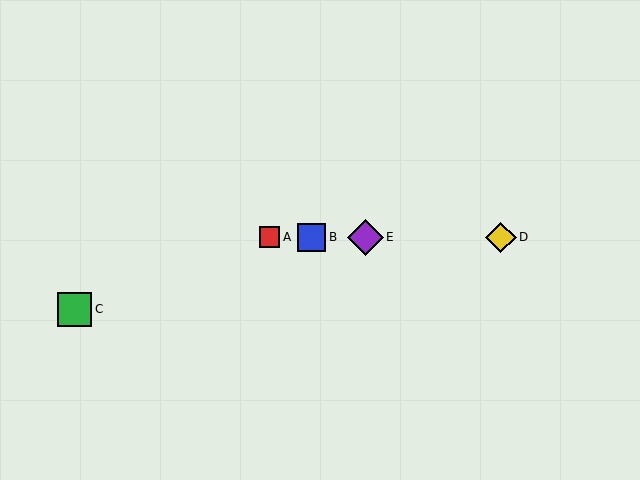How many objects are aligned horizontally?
4 objects (A, B, D, E) are aligned horizontally.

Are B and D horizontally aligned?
Yes, both are at y≈237.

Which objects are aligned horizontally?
Objects A, B, D, E are aligned horizontally.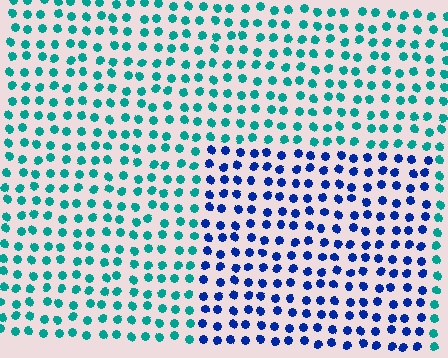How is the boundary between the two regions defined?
The boundary is defined purely by a slight shift in hue (about 52 degrees). Spacing, size, and orientation are identical on both sides.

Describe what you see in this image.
The image is filled with small teal elements in a uniform arrangement. A rectangle-shaped region is visible where the elements are tinted to a slightly different hue, forming a subtle color boundary.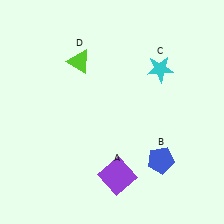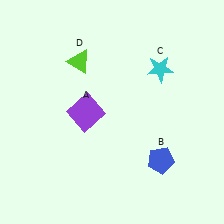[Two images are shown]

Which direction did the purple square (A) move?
The purple square (A) moved up.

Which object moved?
The purple square (A) moved up.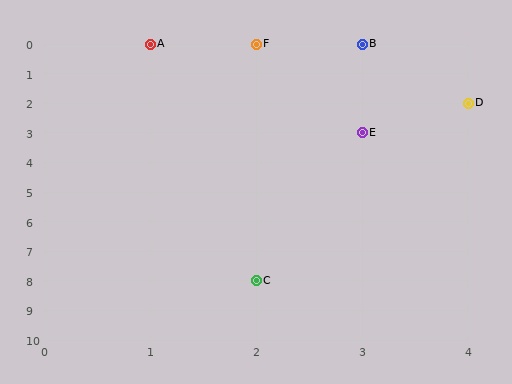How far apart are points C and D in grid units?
Points C and D are 2 columns and 6 rows apart (about 6.3 grid units diagonally).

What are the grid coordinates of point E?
Point E is at grid coordinates (3, 3).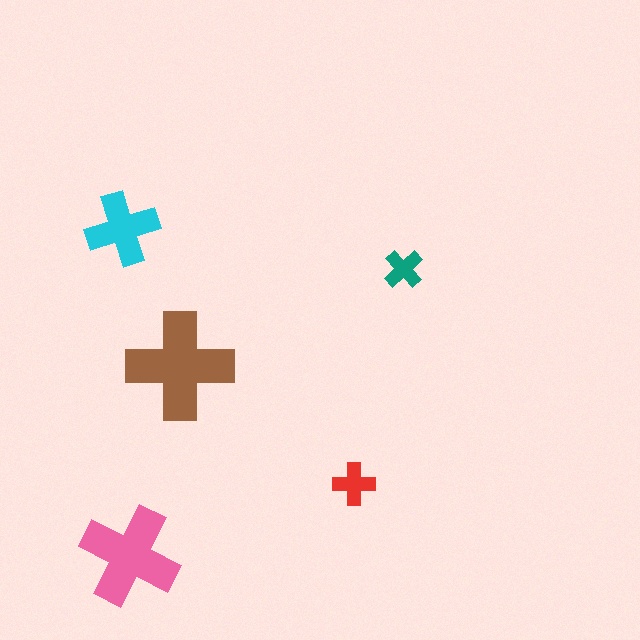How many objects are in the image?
There are 5 objects in the image.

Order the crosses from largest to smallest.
the brown one, the pink one, the cyan one, the red one, the teal one.